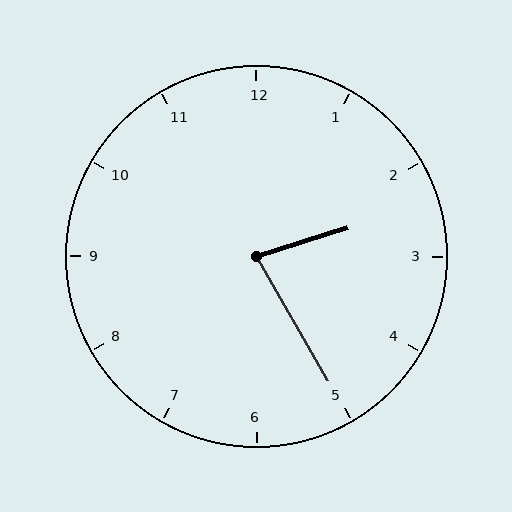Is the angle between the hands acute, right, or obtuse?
It is acute.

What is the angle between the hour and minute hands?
Approximately 78 degrees.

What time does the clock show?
2:25.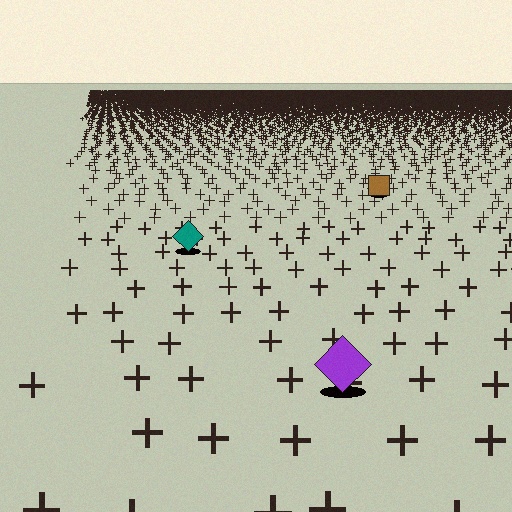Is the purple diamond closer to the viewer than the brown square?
Yes. The purple diamond is closer — you can tell from the texture gradient: the ground texture is coarser near it.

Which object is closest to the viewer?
The purple diamond is closest. The texture marks near it are larger and more spread out.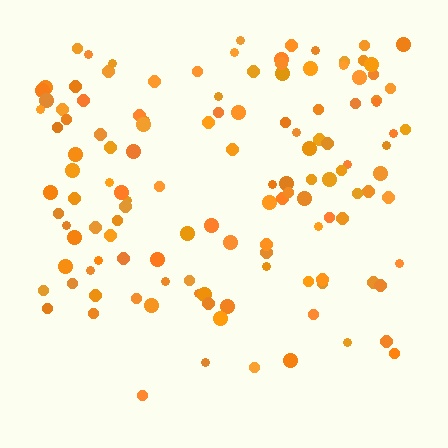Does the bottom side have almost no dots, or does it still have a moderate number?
Still a moderate number, just noticeably fewer than the top.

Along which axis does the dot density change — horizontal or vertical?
Vertical.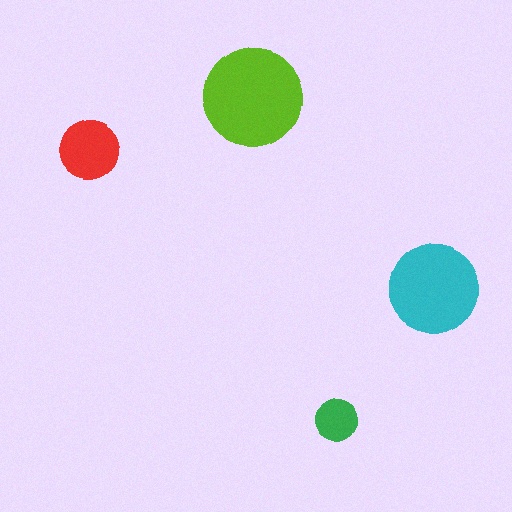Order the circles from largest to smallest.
the lime one, the cyan one, the red one, the green one.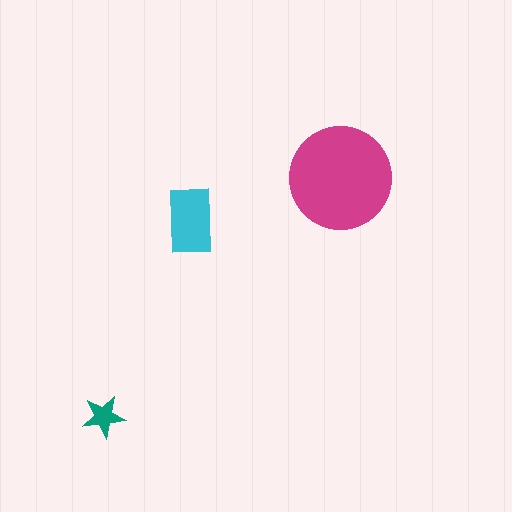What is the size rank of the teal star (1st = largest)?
3rd.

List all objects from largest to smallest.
The magenta circle, the cyan rectangle, the teal star.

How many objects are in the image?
There are 3 objects in the image.